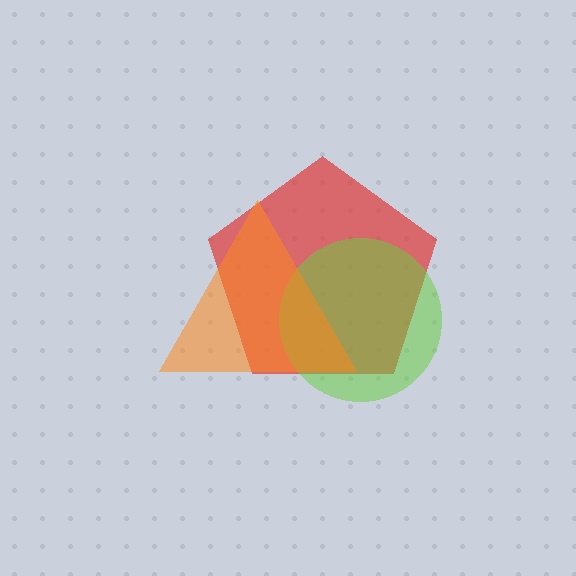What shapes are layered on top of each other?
The layered shapes are: a red pentagon, a lime circle, an orange triangle.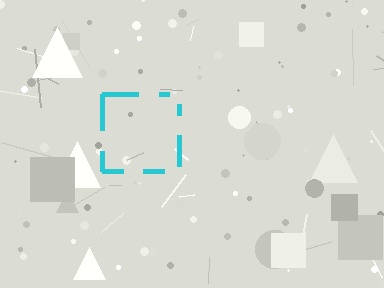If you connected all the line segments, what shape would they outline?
They would outline a square.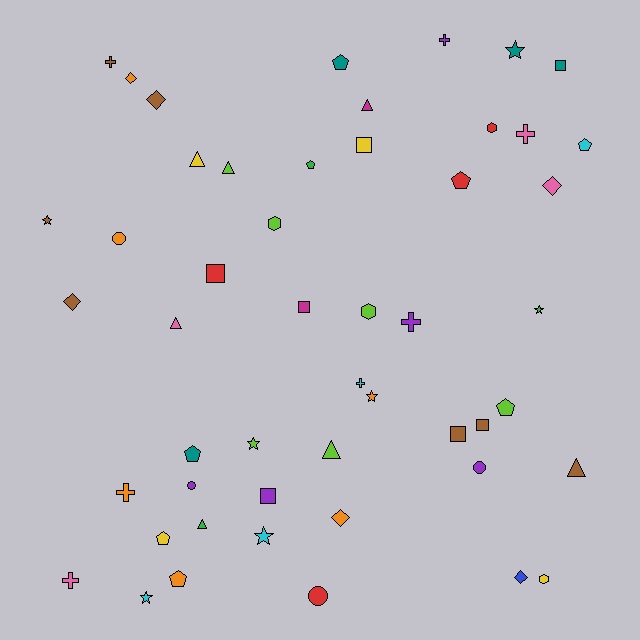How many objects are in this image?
There are 50 objects.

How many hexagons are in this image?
There are 4 hexagons.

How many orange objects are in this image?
There are 6 orange objects.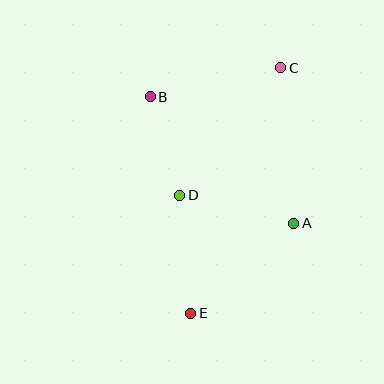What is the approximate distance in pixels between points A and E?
The distance between A and E is approximately 137 pixels.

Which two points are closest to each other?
Points B and D are closest to each other.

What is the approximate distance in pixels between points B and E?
The distance between B and E is approximately 220 pixels.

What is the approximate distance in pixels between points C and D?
The distance between C and D is approximately 163 pixels.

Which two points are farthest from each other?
Points C and E are farthest from each other.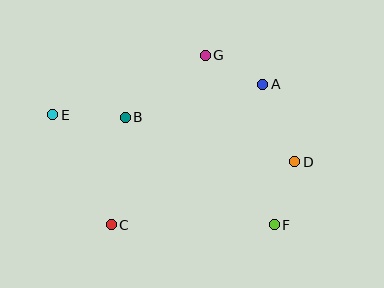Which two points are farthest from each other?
Points E and F are farthest from each other.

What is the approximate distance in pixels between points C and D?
The distance between C and D is approximately 194 pixels.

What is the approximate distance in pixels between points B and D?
The distance between B and D is approximately 175 pixels.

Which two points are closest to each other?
Points A and G are closest to each other.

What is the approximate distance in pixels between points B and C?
The distance between B and C is approximately 109 pixels.